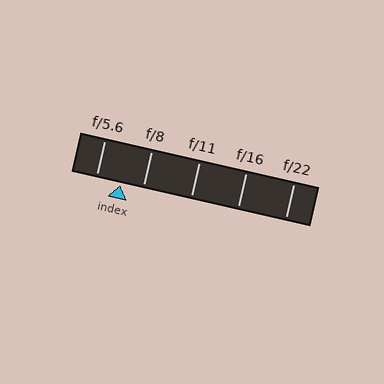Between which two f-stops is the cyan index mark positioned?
The index mark is between f/5.6 and f/8.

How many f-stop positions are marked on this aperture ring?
There are 5 f-stop positions marked.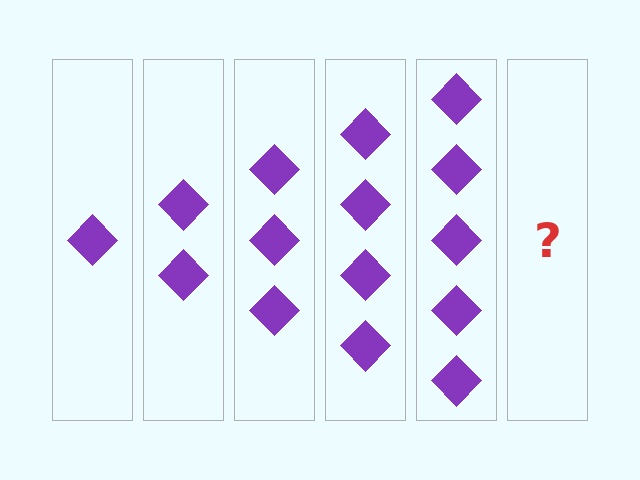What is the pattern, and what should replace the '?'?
The pattern is that each step adds one more diamond. The '?' should be 6 diamonds.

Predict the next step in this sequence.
The next step is 6 diamonds.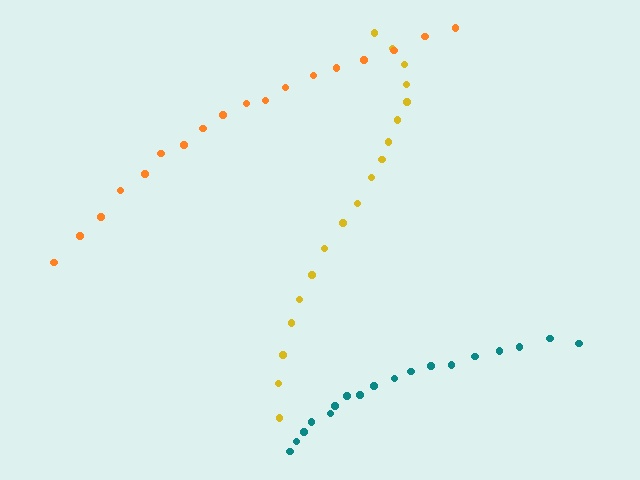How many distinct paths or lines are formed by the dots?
There are 3 distinct paths.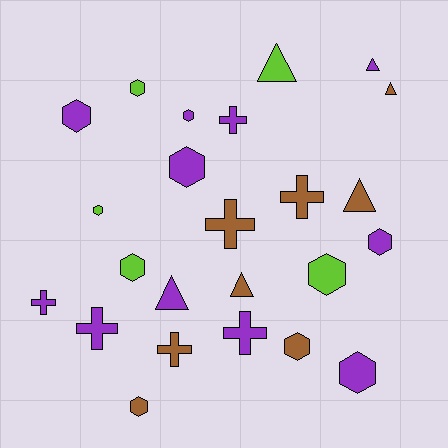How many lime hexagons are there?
There are 4 lime hexagons.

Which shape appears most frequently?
Hexagon, with 11 objects.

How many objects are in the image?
There are 24 objects.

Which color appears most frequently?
Purple, with 11 objects.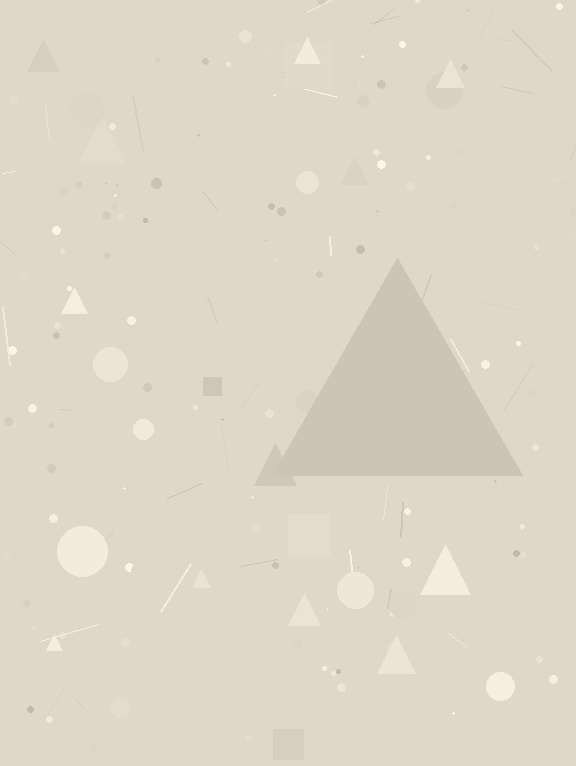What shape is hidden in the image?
A triangle is hidden in the image.